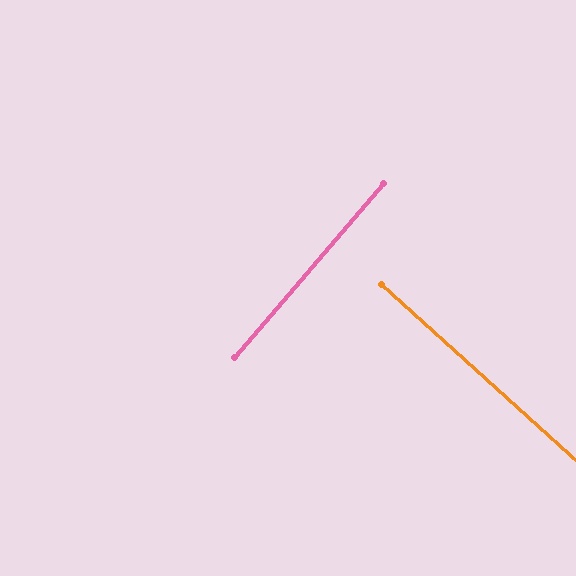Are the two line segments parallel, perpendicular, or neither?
Perpendicular — they meet at approximately 88°.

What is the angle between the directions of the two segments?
Approximately 88 degrees.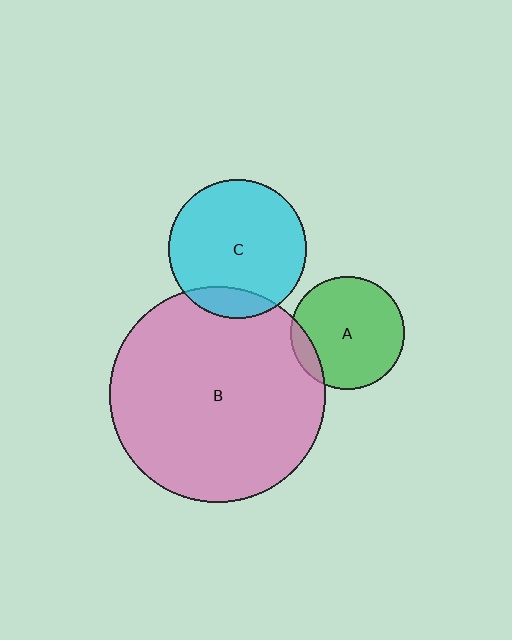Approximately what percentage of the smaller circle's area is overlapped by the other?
Approximately 10%.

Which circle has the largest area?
Circle B (pink).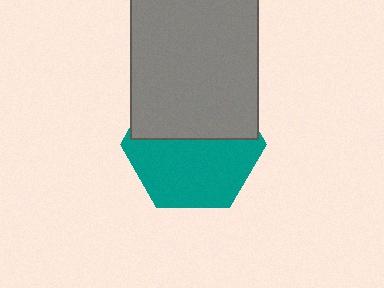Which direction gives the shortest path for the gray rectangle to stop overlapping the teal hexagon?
Moving up gives the shortest separation.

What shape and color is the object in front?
The object in front is a gray rectangle.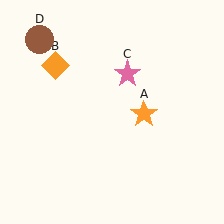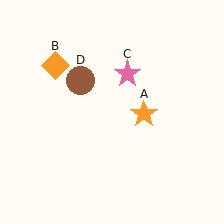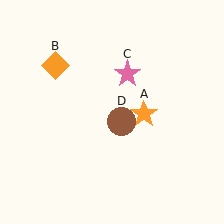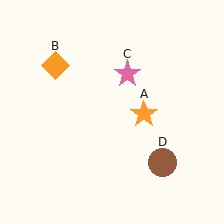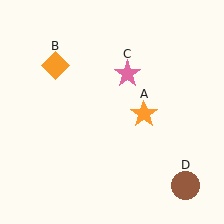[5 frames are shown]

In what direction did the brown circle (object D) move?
The brown circle (object D) moved down and to the right.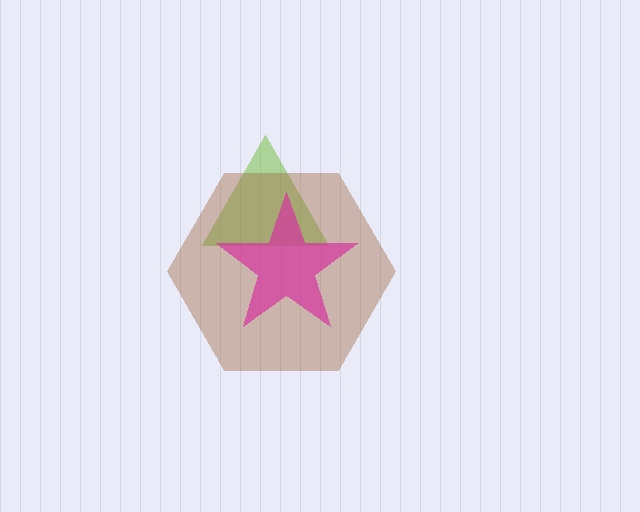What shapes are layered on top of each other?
The layered shapes are: a lime triangle, a brown hexagon, a magenta star.